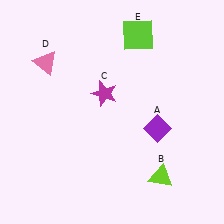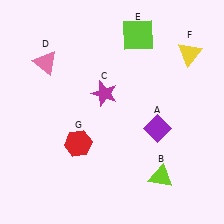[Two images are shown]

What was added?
A yellow triangle (F), a red hexagon (G) were added in Image 2.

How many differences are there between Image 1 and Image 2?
There are 2 differences between the two images.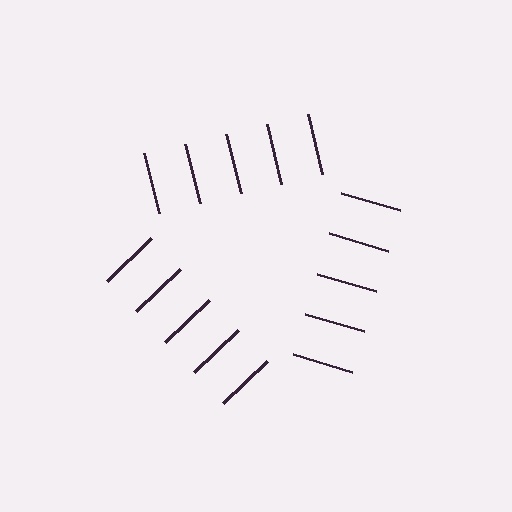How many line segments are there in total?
15 — 5 along each of the 3 edges.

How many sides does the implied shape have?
3 sides — the line-ends trace a triangle.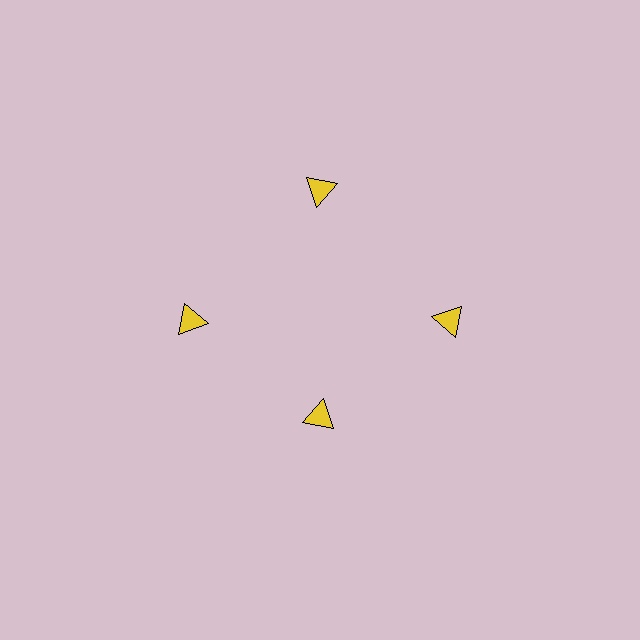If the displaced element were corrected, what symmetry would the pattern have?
It would have 4-fold rotational symmetry — the pattern would map onto itself every 90 degrees.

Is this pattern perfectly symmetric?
No. The 4 yellow triangles are arranged in a ring, but one element near the 6 o'clock position is pulled inward toward the center, breaking the 4-fold rotational symmetry.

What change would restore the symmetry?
The symmetry would be restored by moving it outward, back onto the ring so that all 4 triangles sit at equal angles and equal distance from the center.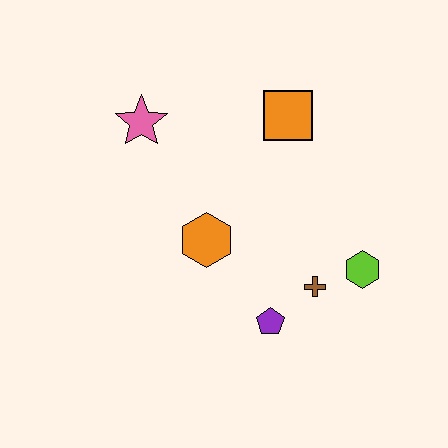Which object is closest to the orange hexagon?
The purple pentagon is closest to the orange hexagon.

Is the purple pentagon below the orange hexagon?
Yes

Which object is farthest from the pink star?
The lime hexagon is farthest from the pink star.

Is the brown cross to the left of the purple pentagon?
No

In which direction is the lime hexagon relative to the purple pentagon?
The lime hexagon is to the right of the purple pentagon.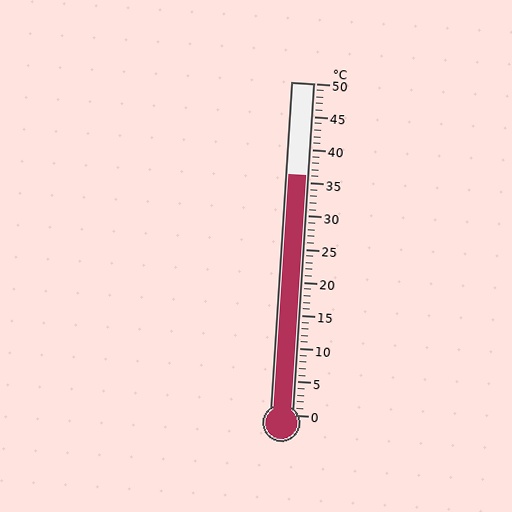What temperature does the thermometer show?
The thermometer shows approximately 36°C.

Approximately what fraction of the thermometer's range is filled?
The thermometer is filled to approximately 70% of its range.